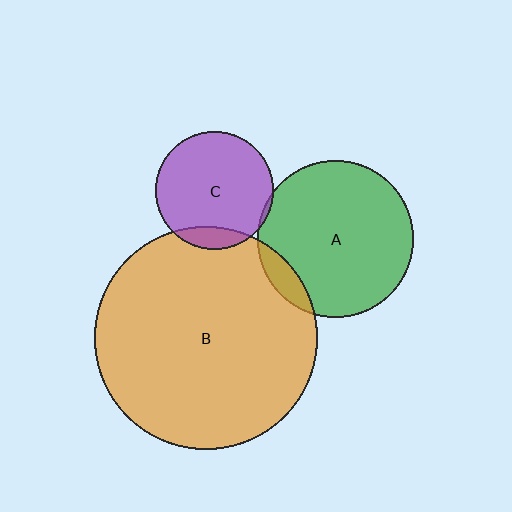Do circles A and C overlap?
Yes.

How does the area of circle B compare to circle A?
Approximately 2.0 times.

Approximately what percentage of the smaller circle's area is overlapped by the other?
Approximately 5%.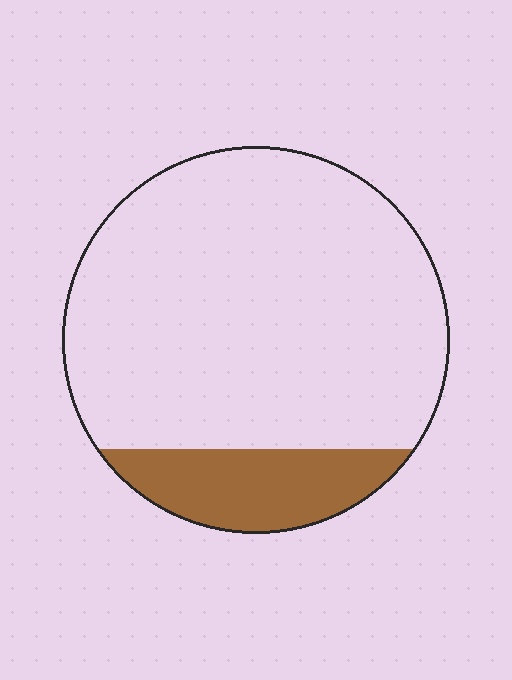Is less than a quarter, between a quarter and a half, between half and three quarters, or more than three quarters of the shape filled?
Less than a quarter.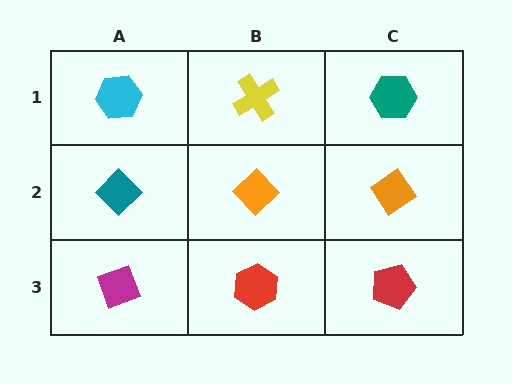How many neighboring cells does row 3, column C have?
2.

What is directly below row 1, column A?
A teal diamond.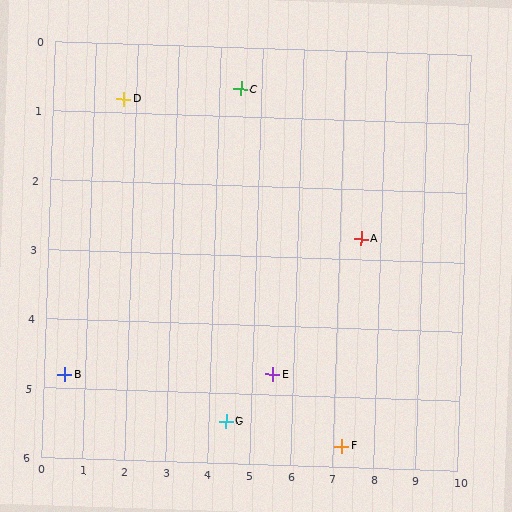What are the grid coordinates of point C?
Point C is at approximately (4.5, 0.6).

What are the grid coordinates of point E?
Point E is at approximately (5.5, 4.7).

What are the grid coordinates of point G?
Point G is at approximately (4.4, 5.4).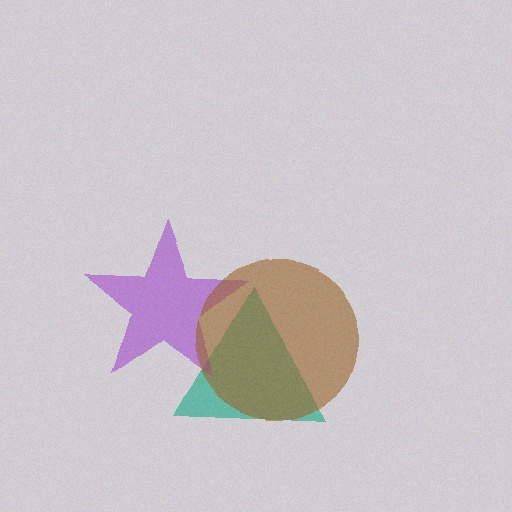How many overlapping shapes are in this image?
There are 3 overlapping shapes in the image.